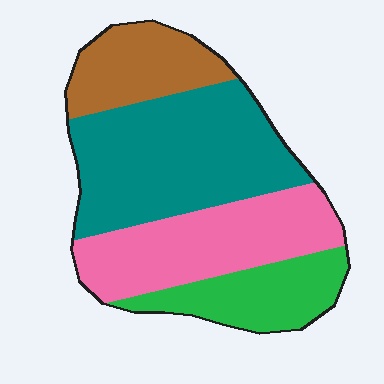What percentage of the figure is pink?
Pink covers 28% of the figure.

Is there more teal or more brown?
Teal.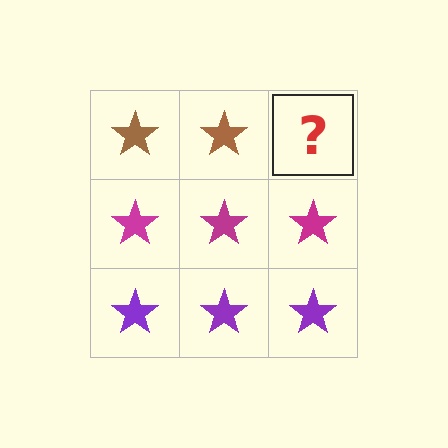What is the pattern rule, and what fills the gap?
The rule is that each row has a consistent color. The gap should be filled with a brown star.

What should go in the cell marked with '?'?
The missing cell should contain a brown star.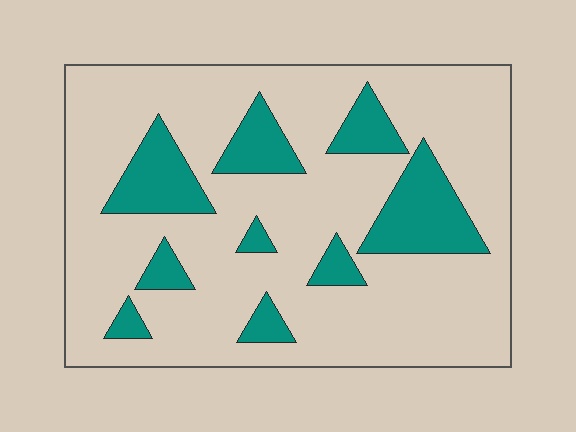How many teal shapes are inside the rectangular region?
9.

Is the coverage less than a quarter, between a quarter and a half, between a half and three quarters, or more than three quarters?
Less than a quarter.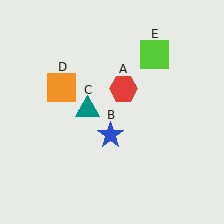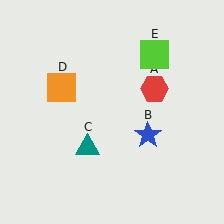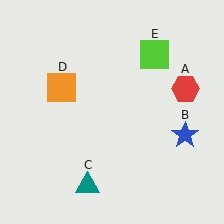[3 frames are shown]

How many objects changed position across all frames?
3 objects changed position: red hexagon (object A), blue star (object B), teal triangle (object C).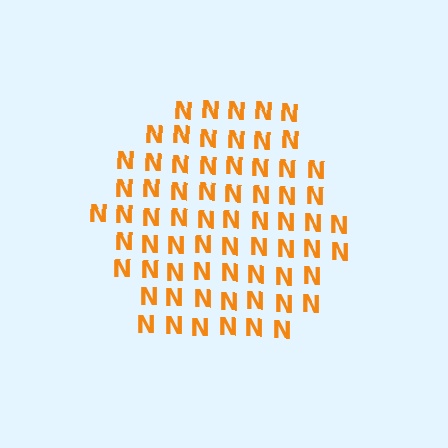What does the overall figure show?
The overall figure shows a hexagon.